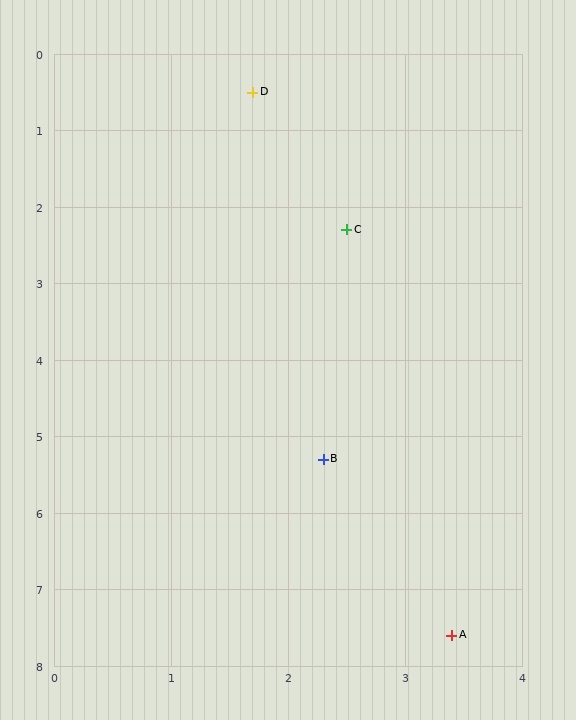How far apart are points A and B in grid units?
Points A and B are about 2.5 grid units apart.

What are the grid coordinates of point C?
Point C is at approximately (2.5, 2.3).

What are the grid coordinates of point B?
Point B is at approximately (2.3, 5.3).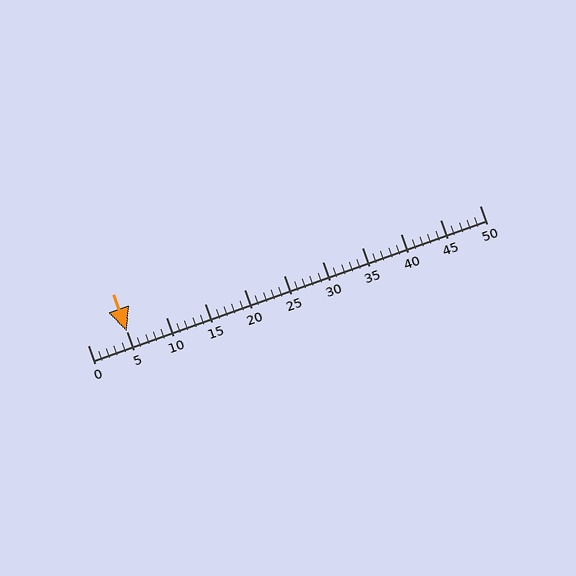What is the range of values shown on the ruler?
The ruler shows values from 0 to 50.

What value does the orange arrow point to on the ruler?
The orange arrow points to approximately 5.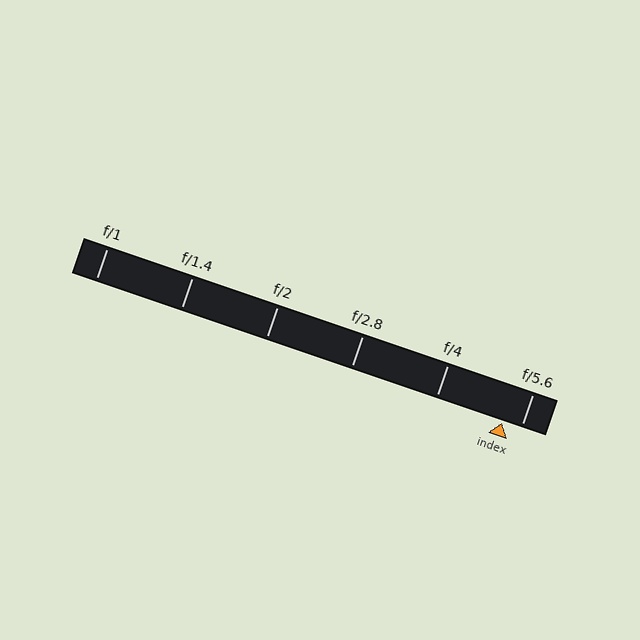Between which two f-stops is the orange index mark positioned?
The index mark is between f/4 and f/5.6.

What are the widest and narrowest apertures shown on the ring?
The widest aperture shown is f/1 and the narrowest is f/5.6.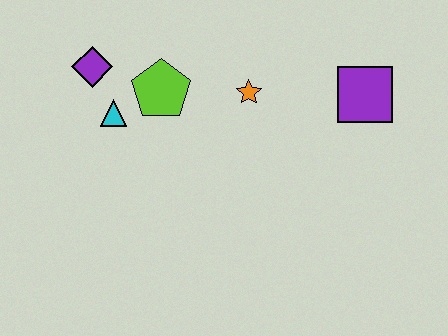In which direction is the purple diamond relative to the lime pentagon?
The purple diamond is to the left of the lime pentagon.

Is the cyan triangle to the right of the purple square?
No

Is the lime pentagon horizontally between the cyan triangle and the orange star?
Yes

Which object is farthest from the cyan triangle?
The purple square is farthest from the cyan triangle.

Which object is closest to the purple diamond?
The cyan triangle is closest to the purple diamond.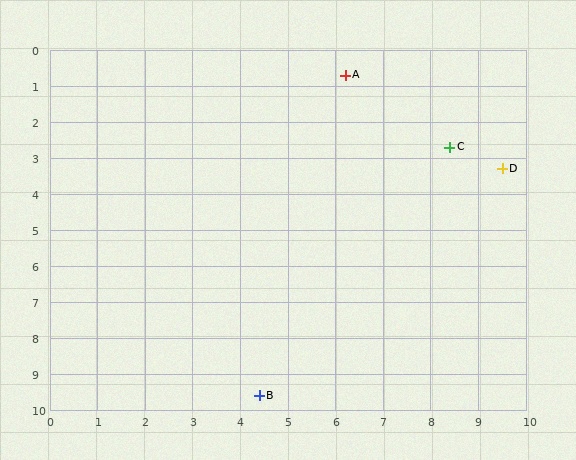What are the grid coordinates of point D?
Point D is at approximately (9.5, 3.3).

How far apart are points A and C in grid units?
Points A and C are about 3.0 grid units apart.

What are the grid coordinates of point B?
Point B is at approximately (4.4, 9.6).